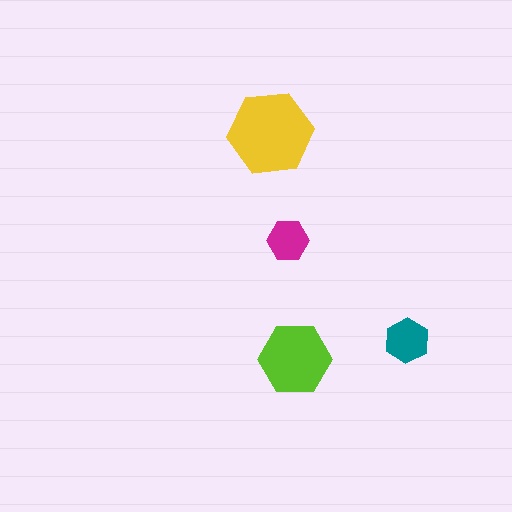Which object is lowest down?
The lime hexagon is bottommost.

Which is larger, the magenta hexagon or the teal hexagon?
The teal one.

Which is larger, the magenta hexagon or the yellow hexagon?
The yellow one.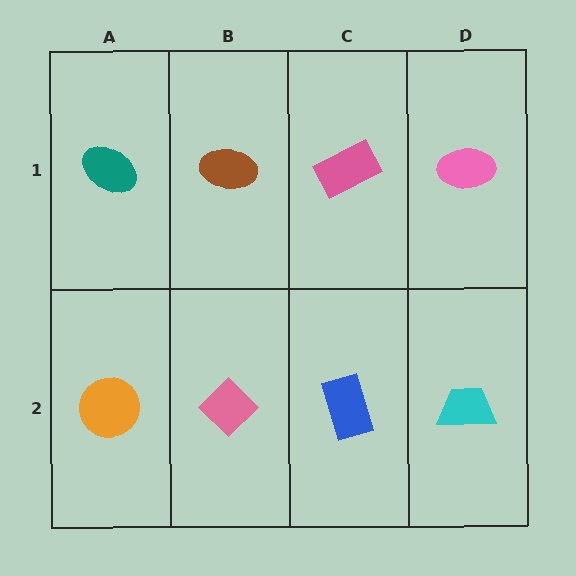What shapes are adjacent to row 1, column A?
An orange circle (row 2, column A), a brown ellipse (row 1, column B).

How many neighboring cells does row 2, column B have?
3.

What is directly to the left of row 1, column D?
A pink rectangle.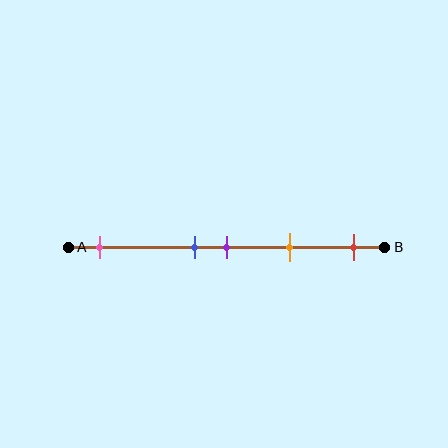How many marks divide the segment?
There are 5 marks dividing the segment.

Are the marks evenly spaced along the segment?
No, the marks are not evenly spaced.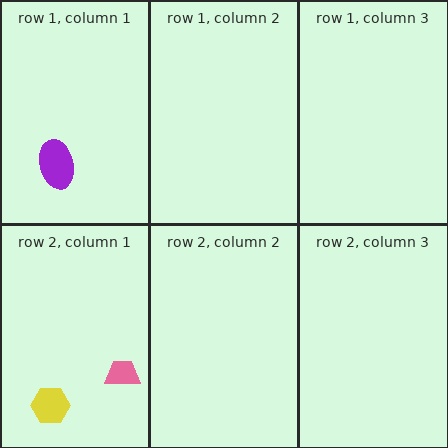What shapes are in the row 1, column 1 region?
The purple ellipse.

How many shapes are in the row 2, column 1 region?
2.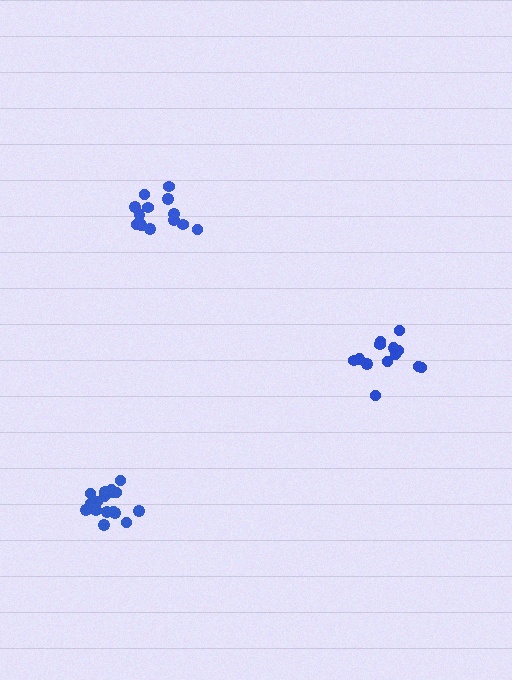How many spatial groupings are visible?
There are 3 spatial groupings.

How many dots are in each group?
Group 1: 13 dots, Group 2: 17 dots, Group 3: 13 dots (43 total).